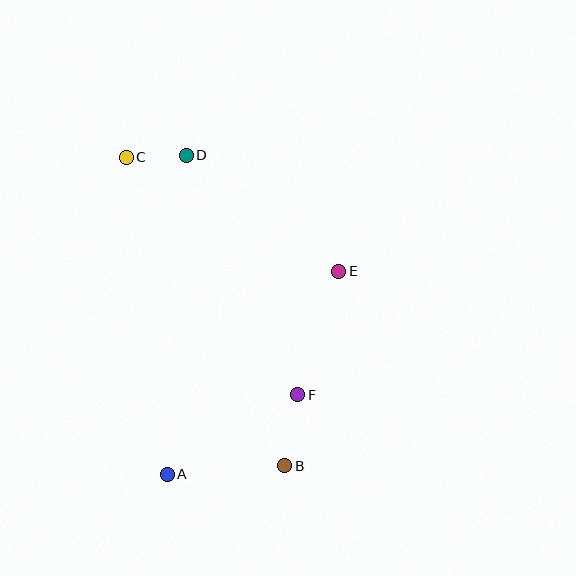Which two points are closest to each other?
Points C and D are closest to each other.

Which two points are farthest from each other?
Points B and C are farthest from each other.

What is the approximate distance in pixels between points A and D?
The distance between A and D is approximately 320 pixels.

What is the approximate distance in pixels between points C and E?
The distance between C and E is approximately 241 pixels.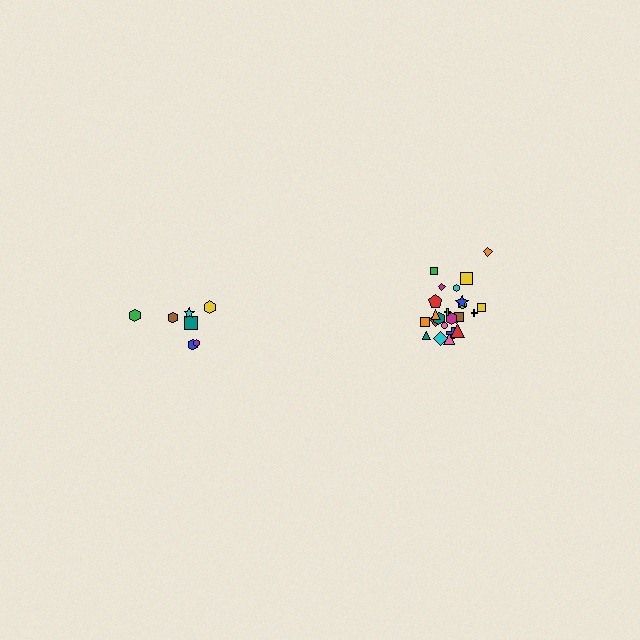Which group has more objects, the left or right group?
The right group.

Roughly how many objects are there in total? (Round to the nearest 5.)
Roughly 30 objects in total.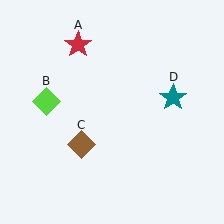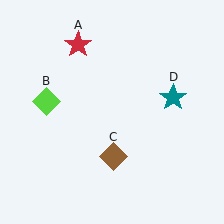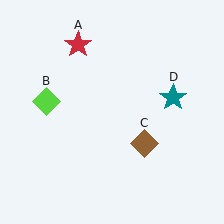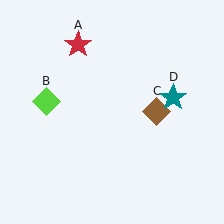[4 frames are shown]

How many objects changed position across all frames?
1 object changed position: brown diamond (object C).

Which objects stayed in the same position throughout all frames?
Red star (object A) and lime diamond (object B) and teal star (object D) remained stationary.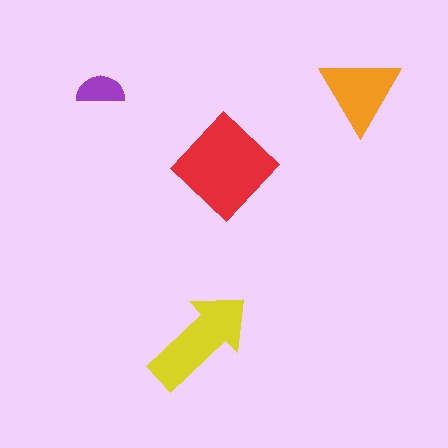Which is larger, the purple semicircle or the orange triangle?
The orange triangle.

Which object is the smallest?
The purple semicircle.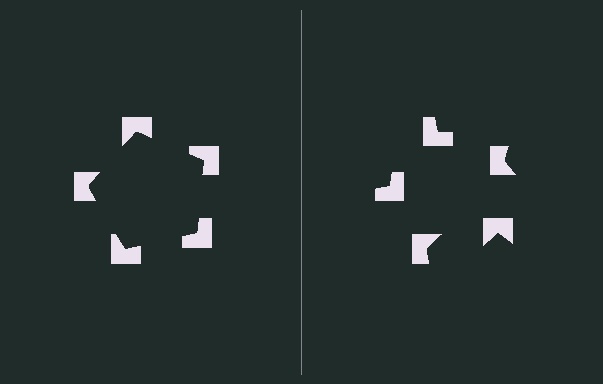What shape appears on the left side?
An illusory pentagon.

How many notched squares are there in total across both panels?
10 — 5 on each side.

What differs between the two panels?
The notched squares are positioned identically on both sides; only the wedge orientations differ. On the left they align to a pentagon; on the right they are misaligned.